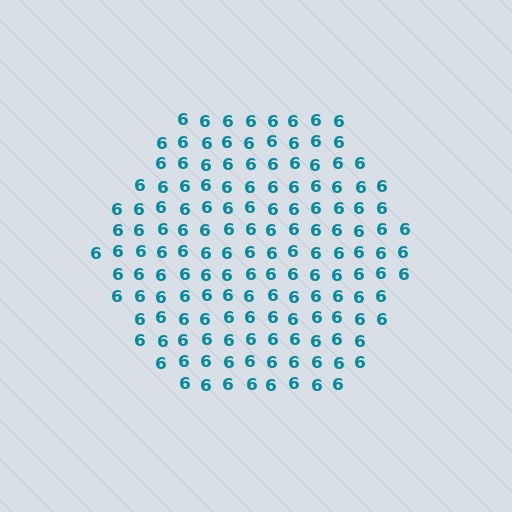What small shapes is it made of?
It is made of small digit 6's.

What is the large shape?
The large shape is a hexagon.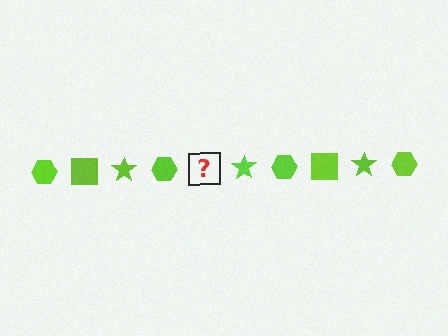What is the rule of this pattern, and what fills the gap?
The rule is that the pattern cycles through hexagon, square, star shapes in lime. The gap should be filled with a lime square.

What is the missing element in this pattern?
The missing element is a lime square.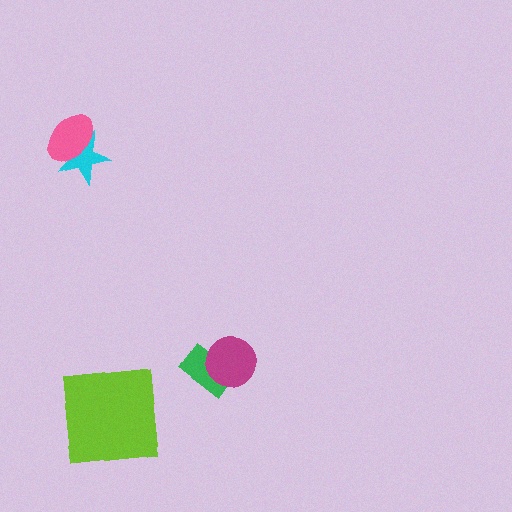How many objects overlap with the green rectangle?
1 object overlaps with the green rectangle.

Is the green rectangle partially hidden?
Yes, it is partially covered by another shape.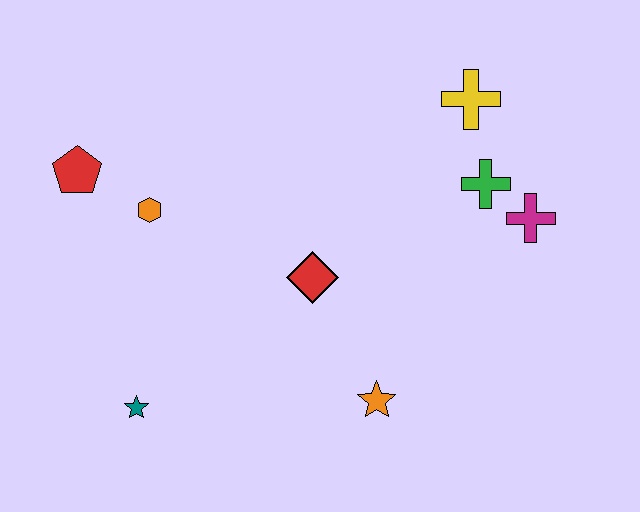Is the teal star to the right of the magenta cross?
No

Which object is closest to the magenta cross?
The green cross is closest to the magenta cross.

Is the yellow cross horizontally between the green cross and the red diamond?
Yes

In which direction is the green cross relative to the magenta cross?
The green cross is to the left of the magenta cross.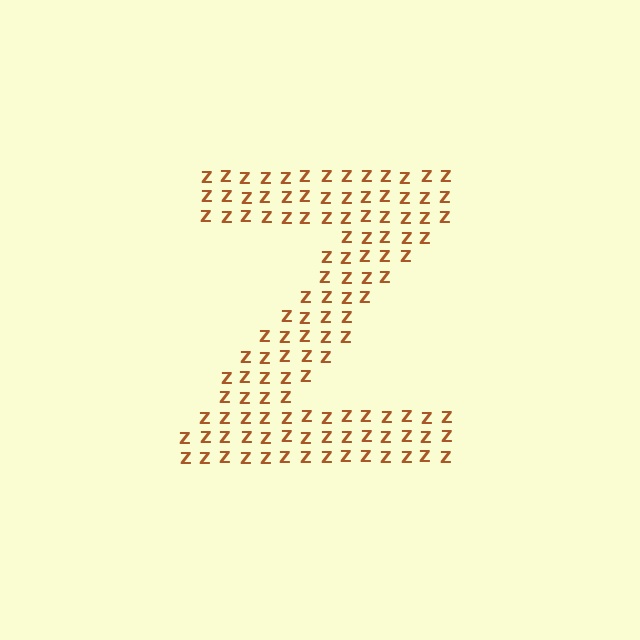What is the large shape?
The large shape is the letter Z.